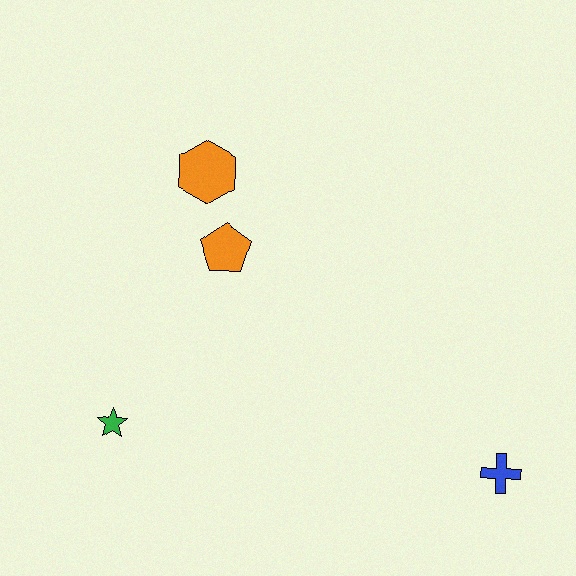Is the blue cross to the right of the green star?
Yes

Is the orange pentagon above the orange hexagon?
No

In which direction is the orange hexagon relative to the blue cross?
The orange hexagon is to the left of the blue cross.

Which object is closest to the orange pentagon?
The orange hexagon is closest to the orange pentagon.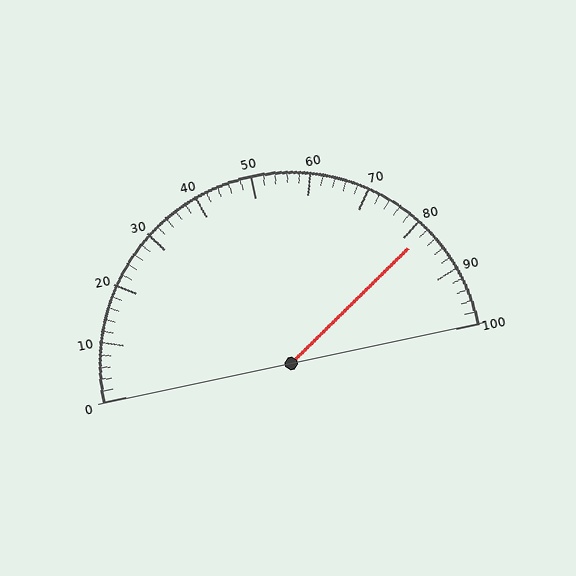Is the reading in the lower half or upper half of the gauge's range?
The reading is in the upper half of the range (0 to 100).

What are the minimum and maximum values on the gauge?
The gauge ranges from 0 to 100.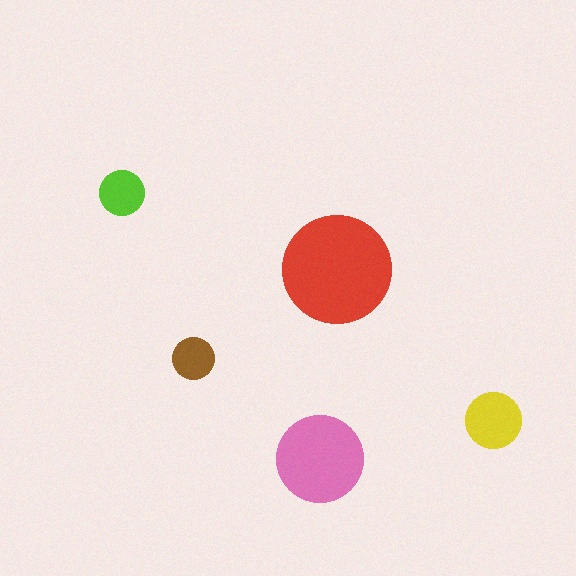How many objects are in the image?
There are 5 objects in the image.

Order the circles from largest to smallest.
the red one, the pink one, the yellow one, the lime one, the brown one.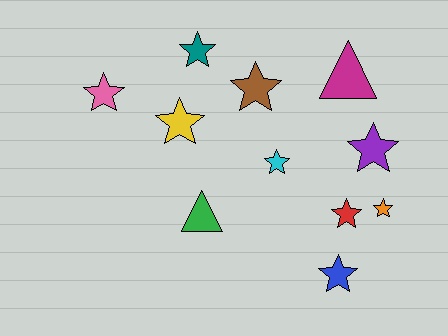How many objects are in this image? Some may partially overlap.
There are 11 objects.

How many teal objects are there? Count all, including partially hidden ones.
There is 1 teal object.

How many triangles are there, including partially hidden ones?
There are 2 triangles.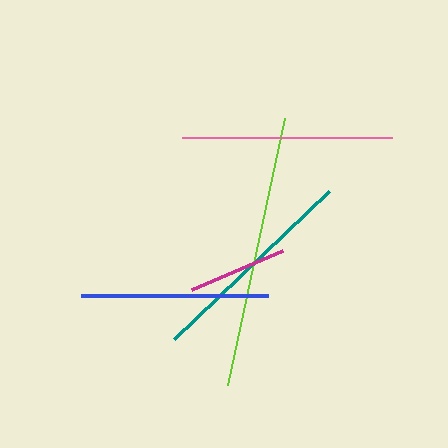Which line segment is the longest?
The lime line is the longest at approximately 273 pixels.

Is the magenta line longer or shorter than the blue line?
The blue line is longer than the magenta line.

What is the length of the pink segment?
The pink segment is approximately 210 pixels long.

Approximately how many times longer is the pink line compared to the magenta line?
The pink line is approximately 2.1 times the length of the magenta line.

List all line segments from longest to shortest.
From longest to shortest: lime, teal, pink, blue, magenta.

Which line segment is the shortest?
The magenta line is the shortest at approximately 99 pixels.